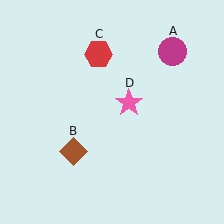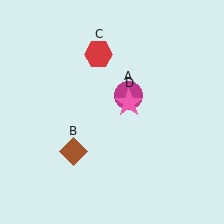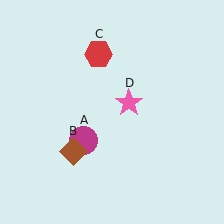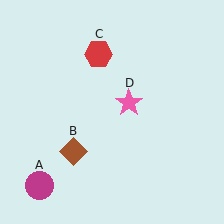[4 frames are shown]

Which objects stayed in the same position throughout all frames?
Brown diamond (object B) and red hexagon (object C) and pink star (object D) remained stationary.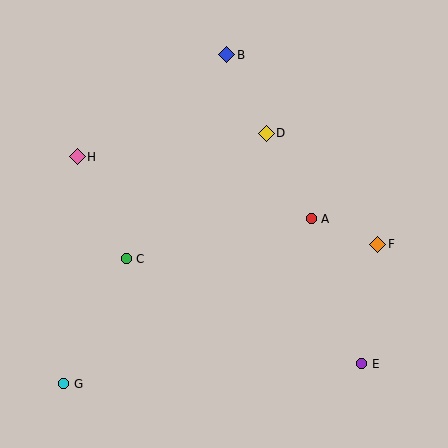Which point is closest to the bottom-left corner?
Point G is closest to the bottom-left corner.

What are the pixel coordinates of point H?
Point H is at (77, 157).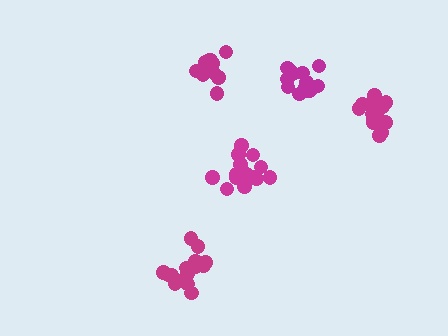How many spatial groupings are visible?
There are 5 spatial groupings.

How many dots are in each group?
Group 1: 14 dots, Group 2: 18 dots, Group 3: 14 dots, Group 4: 17 dots, Group 5: 15 dots (78 total).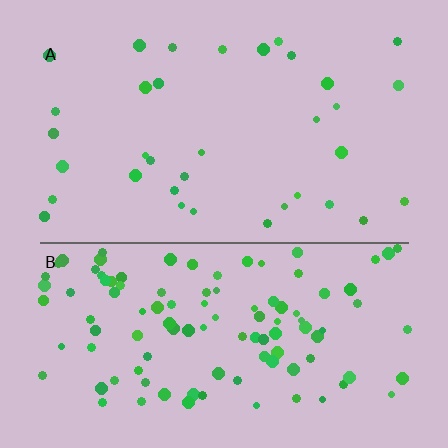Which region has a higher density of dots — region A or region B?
B (the bottom).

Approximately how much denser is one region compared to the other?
Approximately 3.1× — region B over region A.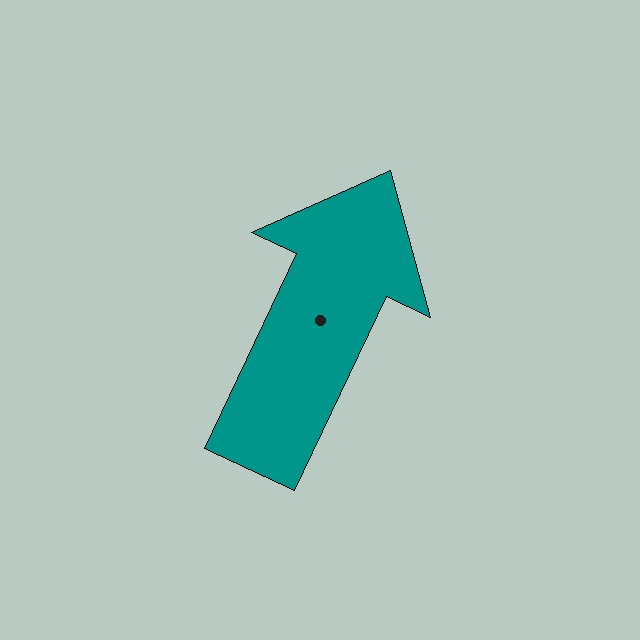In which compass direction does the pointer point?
Northeast.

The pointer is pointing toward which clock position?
Roughly 1 o'clock.